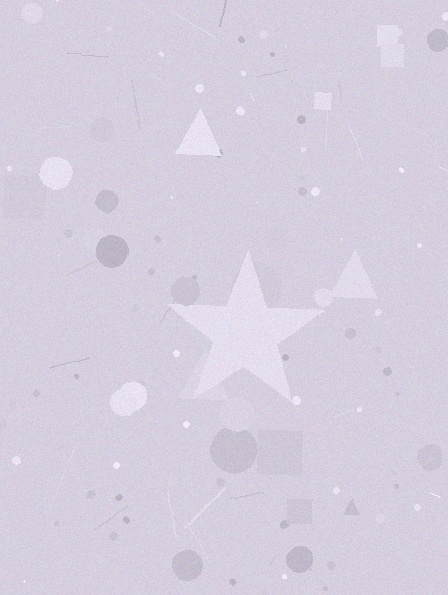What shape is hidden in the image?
A star is hidden in the image.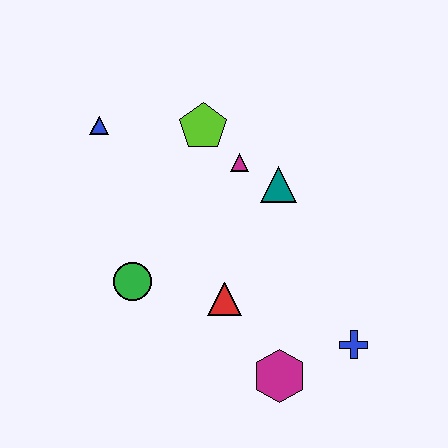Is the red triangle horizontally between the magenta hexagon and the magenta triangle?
No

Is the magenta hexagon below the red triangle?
Yes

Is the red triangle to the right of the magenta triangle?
No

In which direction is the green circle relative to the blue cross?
The green circle is to the left of the blue cross.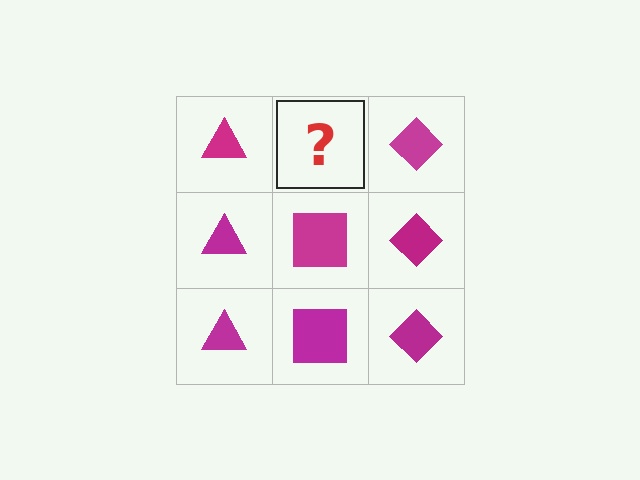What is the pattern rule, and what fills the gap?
The rule is that each column has a consistent shape. The gap should be filled with a magenta square.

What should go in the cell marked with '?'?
The missing cell should contain a magenta square.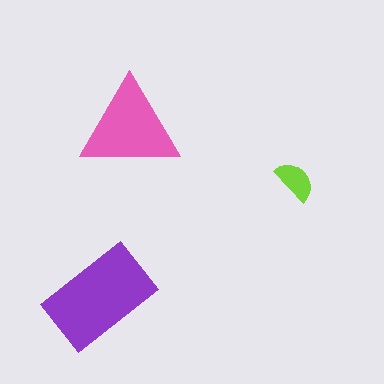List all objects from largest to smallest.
The purple rectangle, the pink triangle, the lime semicircle.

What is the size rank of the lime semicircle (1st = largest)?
3rd.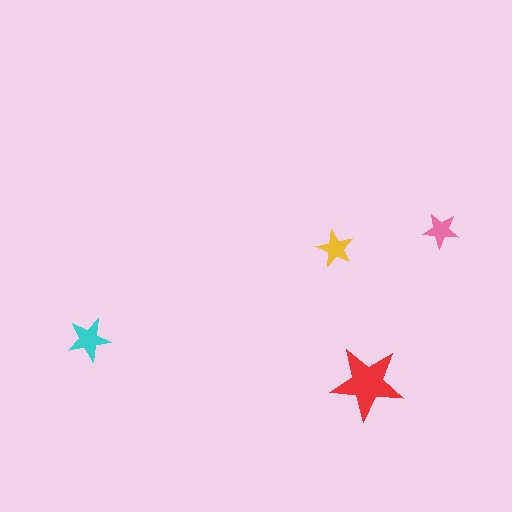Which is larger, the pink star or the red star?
The red one.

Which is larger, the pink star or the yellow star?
The yellow one.